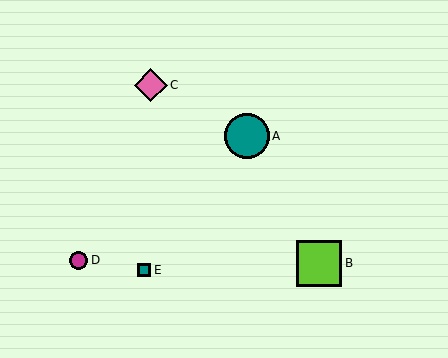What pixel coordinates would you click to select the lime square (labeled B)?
Click at (319, 263) to select the lime square B.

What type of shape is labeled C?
Shape C is a pink diamond.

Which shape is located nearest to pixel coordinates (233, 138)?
The teal circle (labeled A) at (247, 136) is nearest to that location.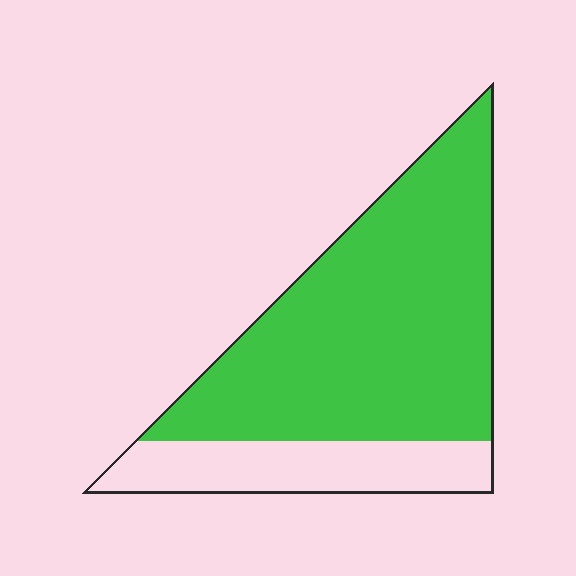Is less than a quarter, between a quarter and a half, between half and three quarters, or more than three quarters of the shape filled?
More than three quarters.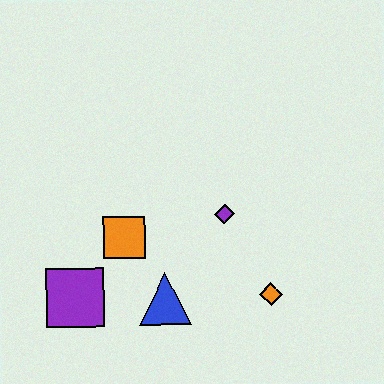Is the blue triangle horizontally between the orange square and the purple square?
No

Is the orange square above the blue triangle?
Yes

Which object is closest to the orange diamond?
The purple diamond is closest to the orange diamond.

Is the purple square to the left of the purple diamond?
Yes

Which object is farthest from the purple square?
The orange diamond is farthest from the purple square.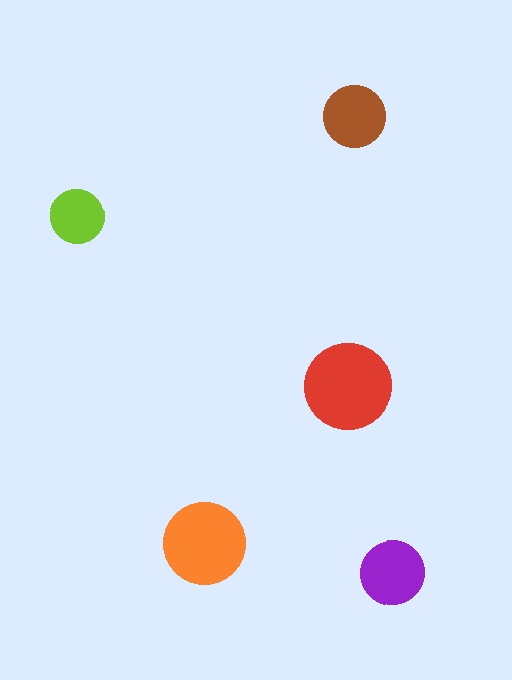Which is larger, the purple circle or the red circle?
The red one.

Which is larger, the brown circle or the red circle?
The red one.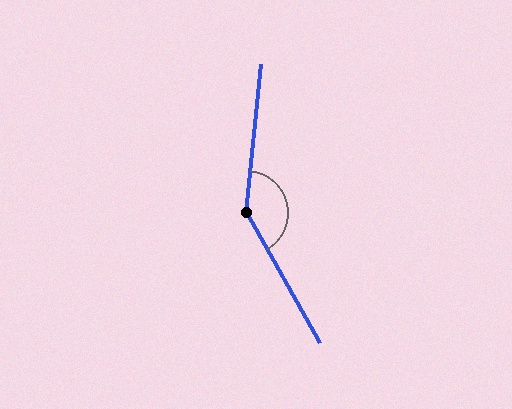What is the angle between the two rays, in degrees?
Approximately 145 degrees.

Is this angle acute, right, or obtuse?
It is obtuse.